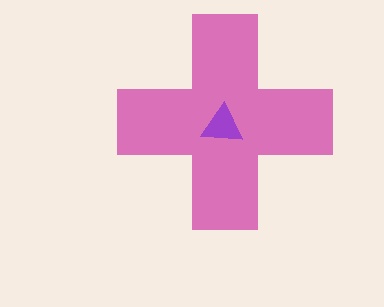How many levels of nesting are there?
2.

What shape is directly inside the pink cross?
The purple triangle.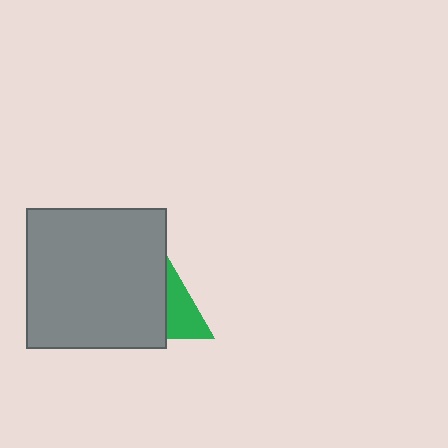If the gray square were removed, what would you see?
You would see the complete green triangle.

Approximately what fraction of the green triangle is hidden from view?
Roughly 54% of the green triangle is hidden behind the gray square.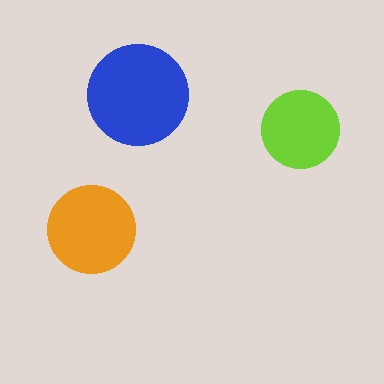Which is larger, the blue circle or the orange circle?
The blue one.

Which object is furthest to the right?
The lime circle is rightmost.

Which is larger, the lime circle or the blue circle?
The blue one.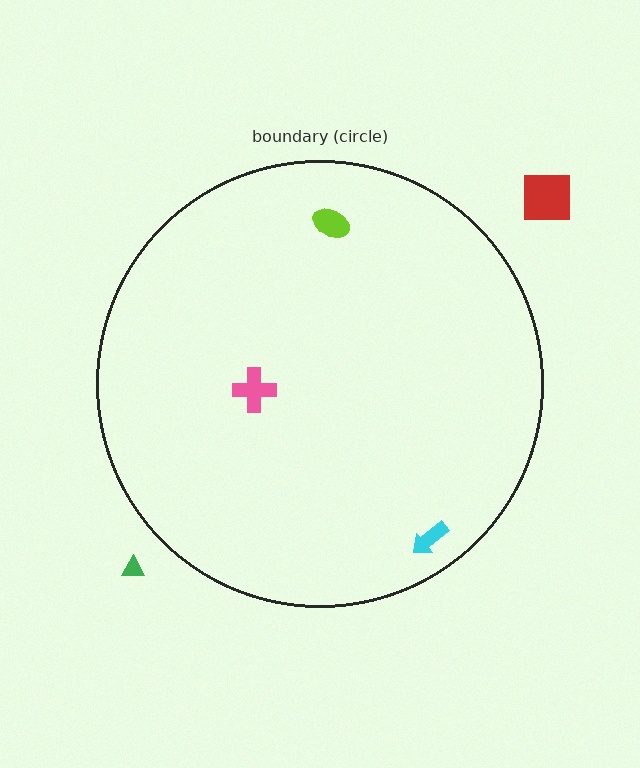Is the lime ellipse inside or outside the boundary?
Inside.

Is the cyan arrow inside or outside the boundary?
Inside.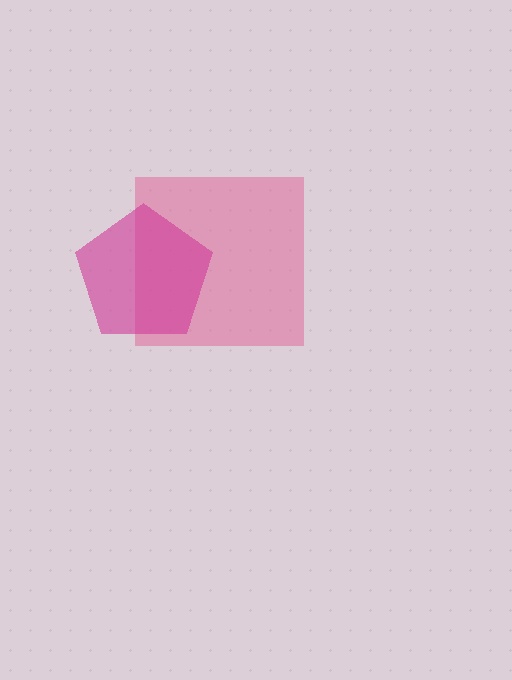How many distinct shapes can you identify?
There are 2 distinct shapes: a pink square, a magenta pentagon.